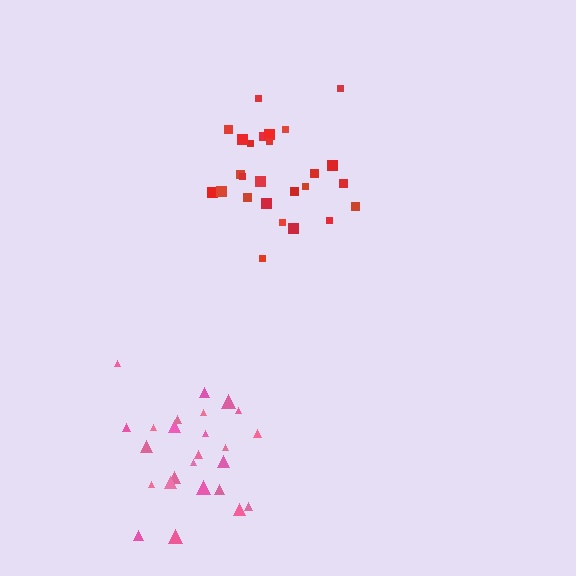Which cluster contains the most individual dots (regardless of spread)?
Red (26).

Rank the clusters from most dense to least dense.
red, pink.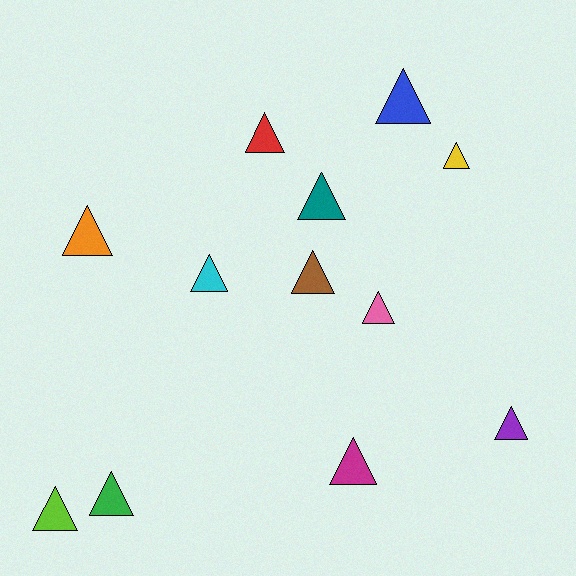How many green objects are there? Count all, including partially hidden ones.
There is 1 green object.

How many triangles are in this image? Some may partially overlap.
There are 12 triangles.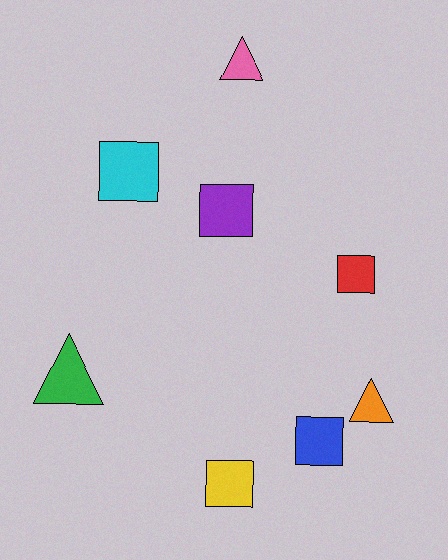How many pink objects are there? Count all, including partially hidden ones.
There is 1 pink object.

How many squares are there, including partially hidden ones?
There are 5 squares.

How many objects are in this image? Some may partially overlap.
There are 8 objects.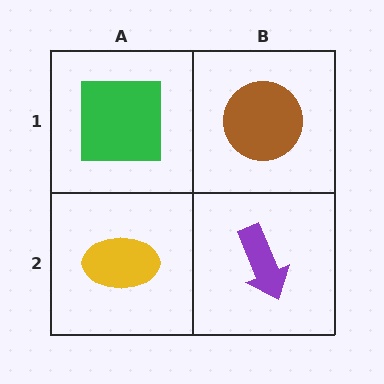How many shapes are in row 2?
2 shapes.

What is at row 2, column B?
A purple arrow.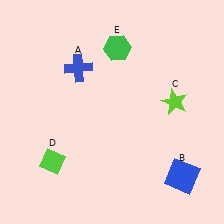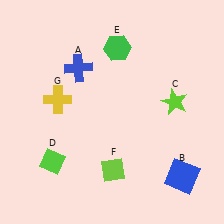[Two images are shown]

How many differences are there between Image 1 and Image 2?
There are 2 differences between the two images.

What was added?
A lime diamond (F), a yellow cross (G) were added in Image 2.